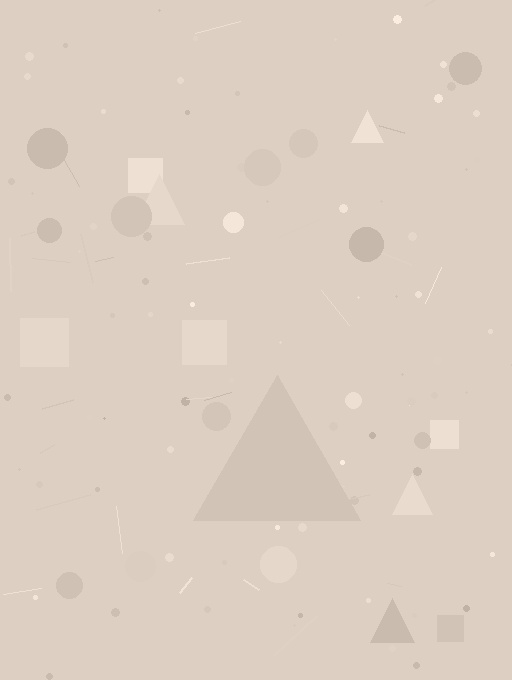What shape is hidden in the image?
A triangle is hidden in the image.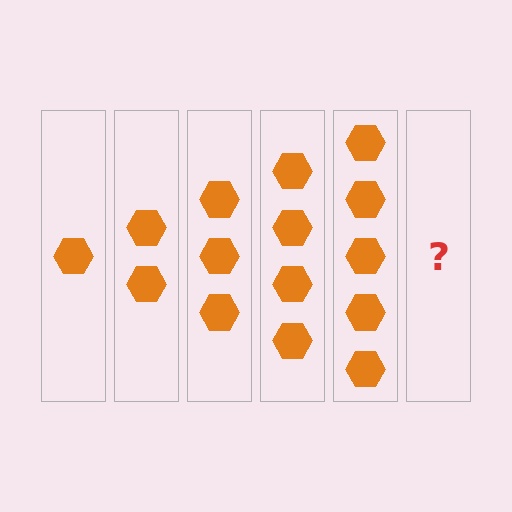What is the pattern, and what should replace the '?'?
The pattern is that each step adds one more hexagon. The '?' should be 6 hexagons.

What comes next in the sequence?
The next element should be 6 hexagons.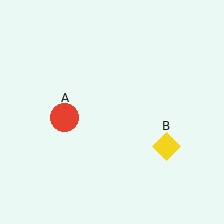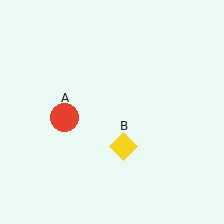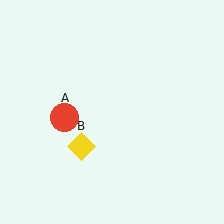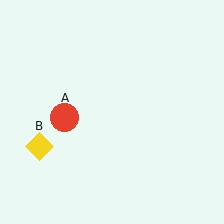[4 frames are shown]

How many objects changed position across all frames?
1 object changed position: yellow diamond (object B).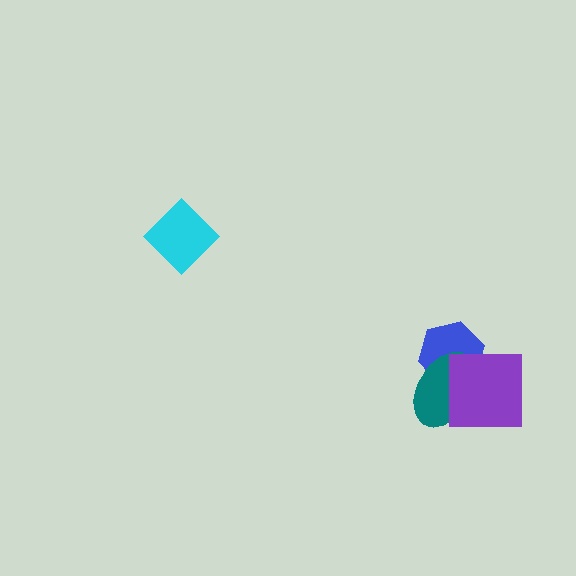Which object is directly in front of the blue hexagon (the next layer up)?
The teal ellipse is directly in front of the blue hexagon.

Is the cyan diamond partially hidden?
No, no other shape covers it.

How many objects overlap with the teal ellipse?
2 objects overlap with the teal ellipse.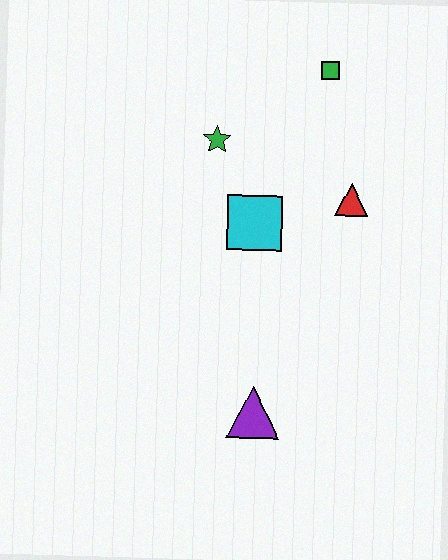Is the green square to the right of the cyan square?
Yes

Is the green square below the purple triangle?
No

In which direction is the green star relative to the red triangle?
The green star is to the left of the red triangle.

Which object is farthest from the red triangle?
The purple triangle is farthest from the red triangle.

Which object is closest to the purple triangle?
The cyan square is closest to the purple triangle.